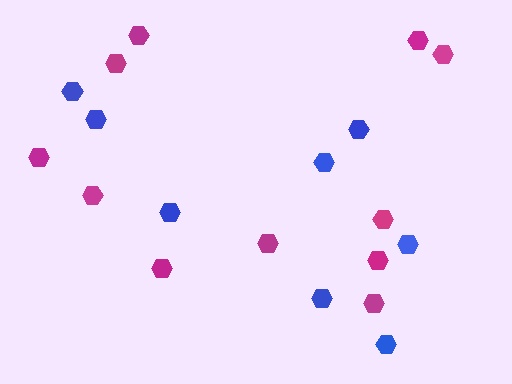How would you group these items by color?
There are 2 groups: one group of blue hexagons (8) and one group of magenta hexagons (11).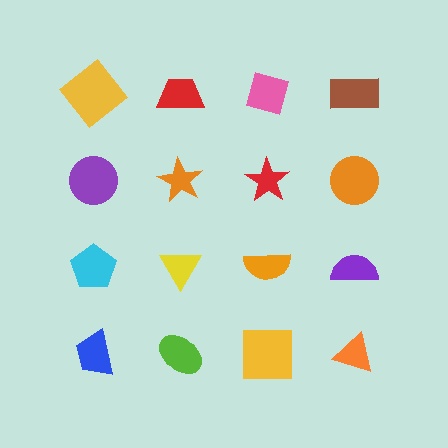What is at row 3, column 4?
A purple semicircle.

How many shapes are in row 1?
4 shapes.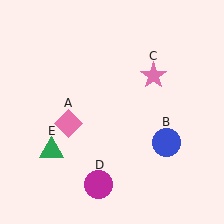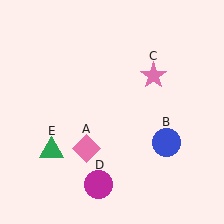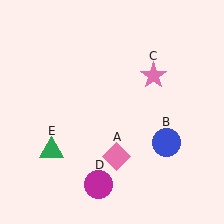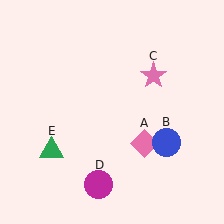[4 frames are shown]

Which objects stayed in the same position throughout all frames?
Blue circle (object B) and pink star (object C) and magenta circle (object D) and green triangle (object E) remained stationary.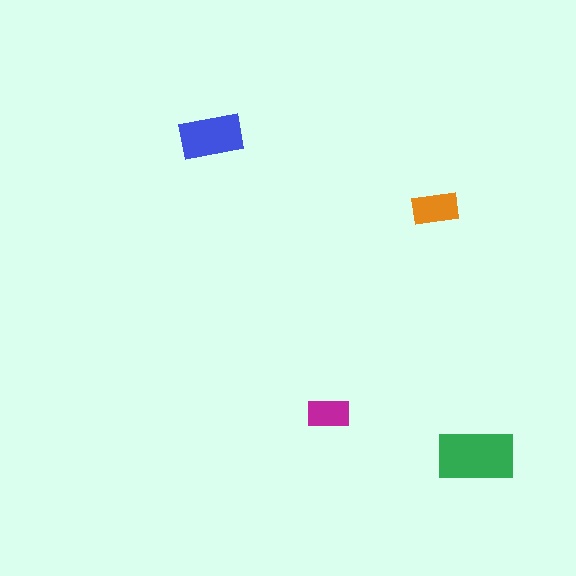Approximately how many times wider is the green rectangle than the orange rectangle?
About 1.5 times wider.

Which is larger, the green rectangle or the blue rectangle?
The green one.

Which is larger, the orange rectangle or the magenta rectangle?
The orange one.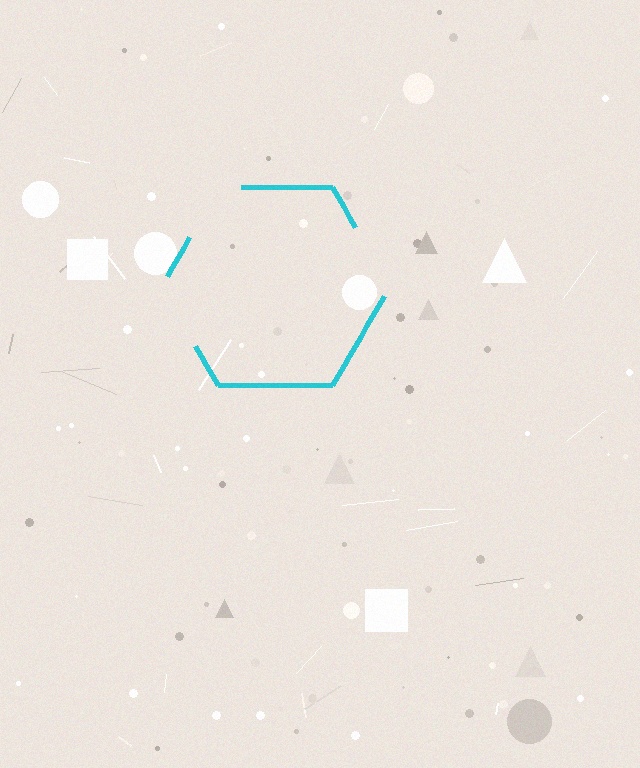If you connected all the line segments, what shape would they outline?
They would outline a hexagon.